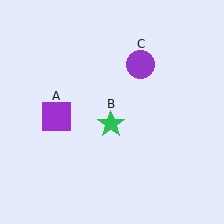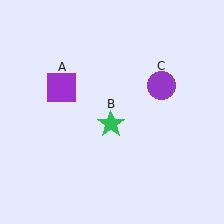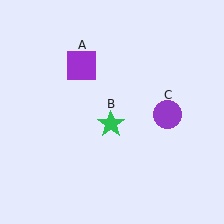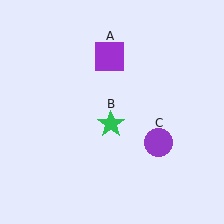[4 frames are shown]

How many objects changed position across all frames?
2 objects changed position: purple square (object A), purple circle (object C).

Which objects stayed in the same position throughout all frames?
Green star (object B) remained stationary.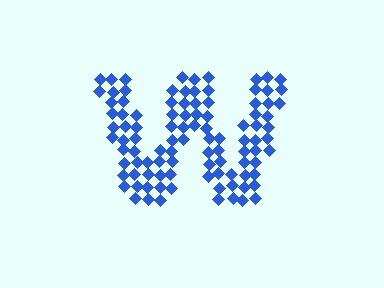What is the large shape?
The large shape is the letter W.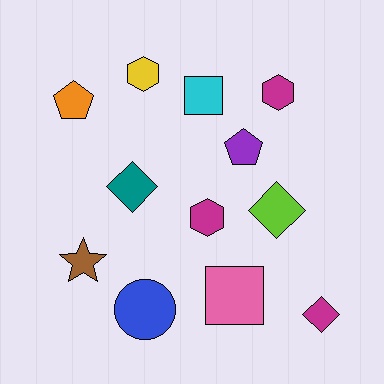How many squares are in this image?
There are 2 squares.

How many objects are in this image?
There are 12 objects.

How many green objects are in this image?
There are no green objects.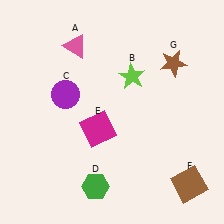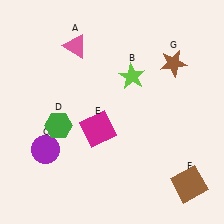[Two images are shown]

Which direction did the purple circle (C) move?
The purple circle (C) moved down.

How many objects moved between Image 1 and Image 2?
2 objects moved between the two images.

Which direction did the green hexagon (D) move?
The green hexagon (D) moved up.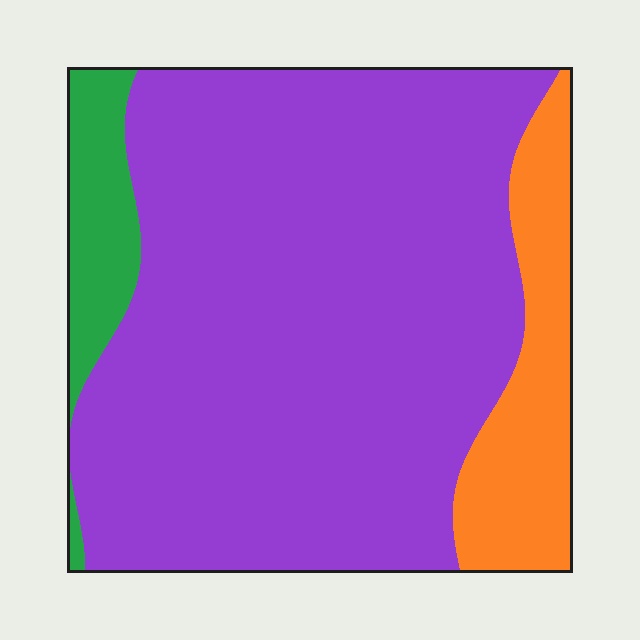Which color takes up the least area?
Green, at roughly 10%.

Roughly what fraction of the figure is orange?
Orange covers roughly 15% of the figure.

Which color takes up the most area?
Purple, at roughly 80%.